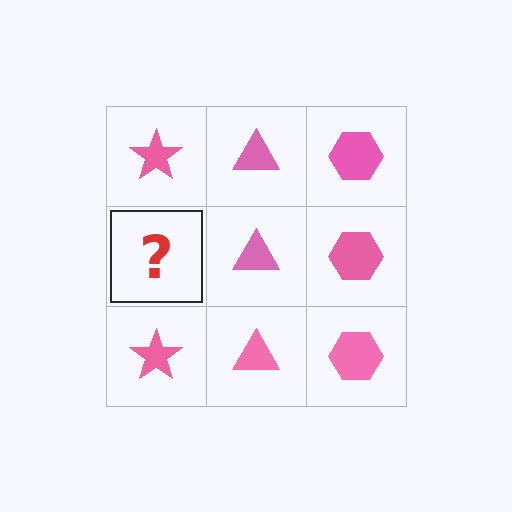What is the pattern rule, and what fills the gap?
The rule is that each column has a consistent shape. The gap should be filled with a pink star.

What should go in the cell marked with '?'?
The missing cell should contain a pink star.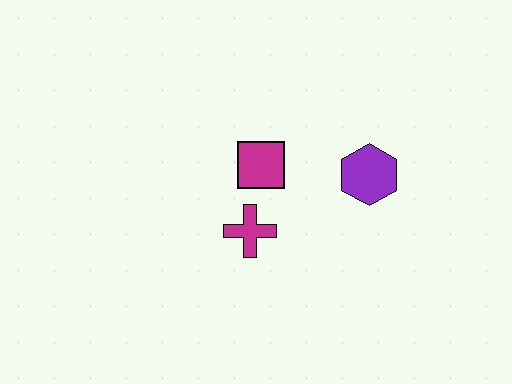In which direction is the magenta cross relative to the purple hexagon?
The magenta cross is to the left of the purple hexagon.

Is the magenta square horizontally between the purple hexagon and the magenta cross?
Yes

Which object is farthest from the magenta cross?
The purple hexagon is farthest from the magenta cross.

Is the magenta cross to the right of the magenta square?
No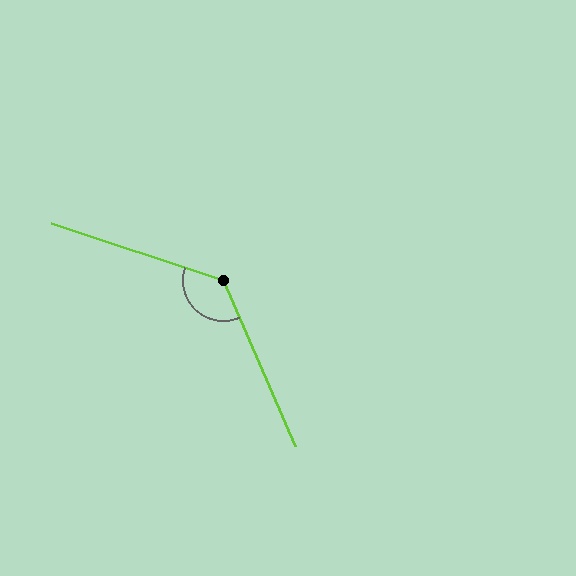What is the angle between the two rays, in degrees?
Approximately 132 degrees.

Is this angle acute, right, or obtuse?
It is obtuse.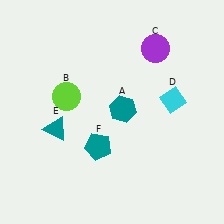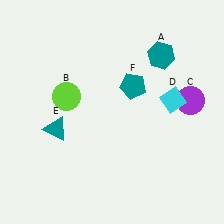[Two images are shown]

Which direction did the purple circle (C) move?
The purple circle (C) moved down.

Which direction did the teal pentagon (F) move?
The teal pentagon (F) moved up.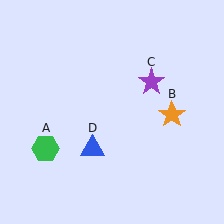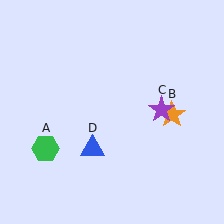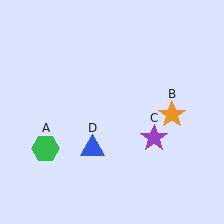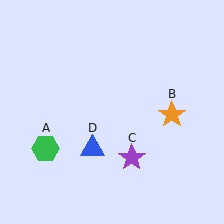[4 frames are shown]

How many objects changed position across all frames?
1 object changed position: purple star (object C).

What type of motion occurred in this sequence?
The purple star (object C) rotated clockwise around the center of the scene.